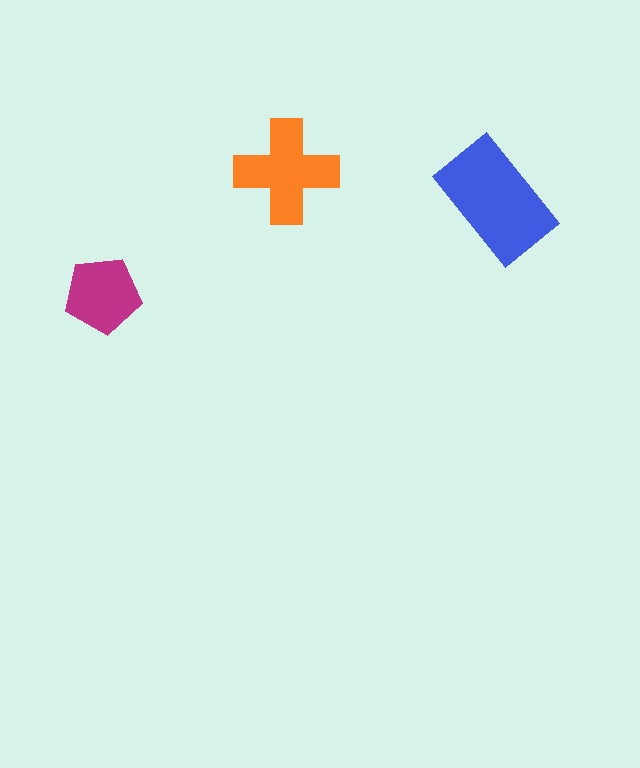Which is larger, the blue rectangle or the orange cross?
The blue rectangle.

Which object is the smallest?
The magenta pentagon.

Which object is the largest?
The blue rectangle.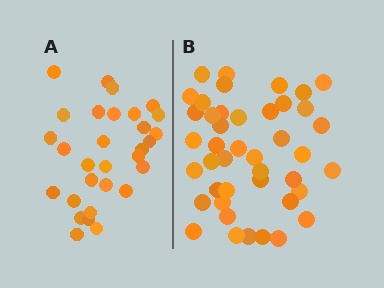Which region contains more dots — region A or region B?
Region B (the right region) has more dots.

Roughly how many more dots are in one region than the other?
Region B has approximately 15 more dots than region A.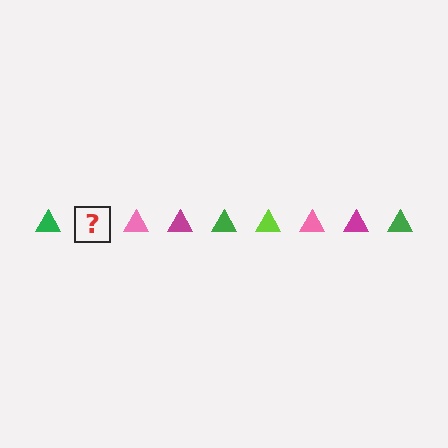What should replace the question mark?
The question mark should be replaced with a lime triangle.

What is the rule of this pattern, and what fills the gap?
The rule is that the pattern cycles through green, lime, pink, magenta triangles. The gap should be filled with a lime triangle.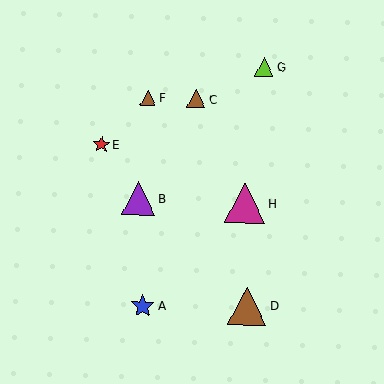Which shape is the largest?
The magenta triangle (labeled H) is the largest.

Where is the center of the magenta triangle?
The center of the magenta triangle is at (245, 203).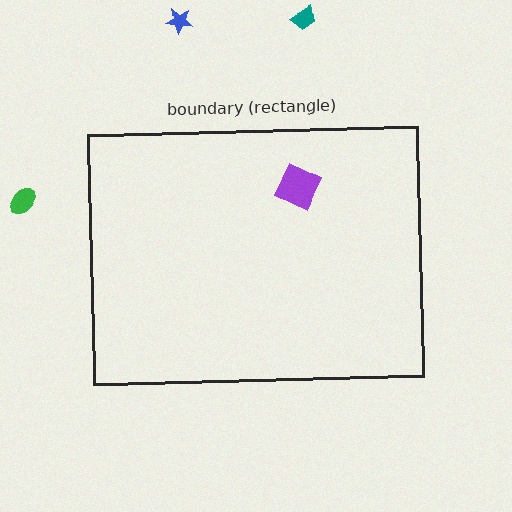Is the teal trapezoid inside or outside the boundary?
Outside.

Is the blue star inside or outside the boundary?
Outside.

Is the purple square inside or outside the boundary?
Inside.